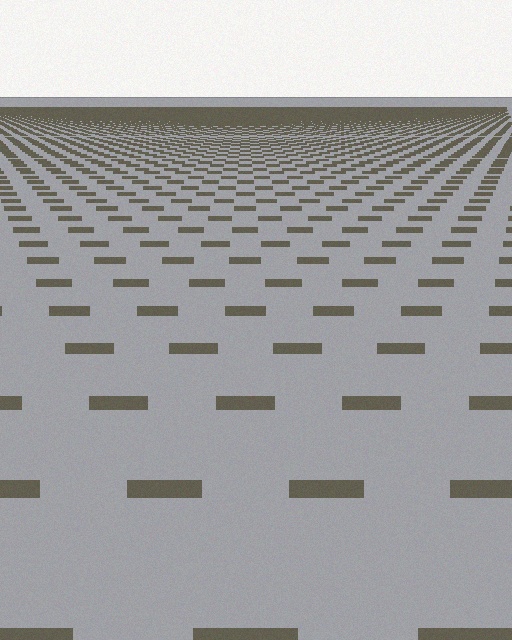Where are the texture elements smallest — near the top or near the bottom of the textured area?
Near the top.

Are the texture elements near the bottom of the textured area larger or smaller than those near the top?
Larger. Near the bottom, elements are closer to the viewer and appear at a bigger on-screen size.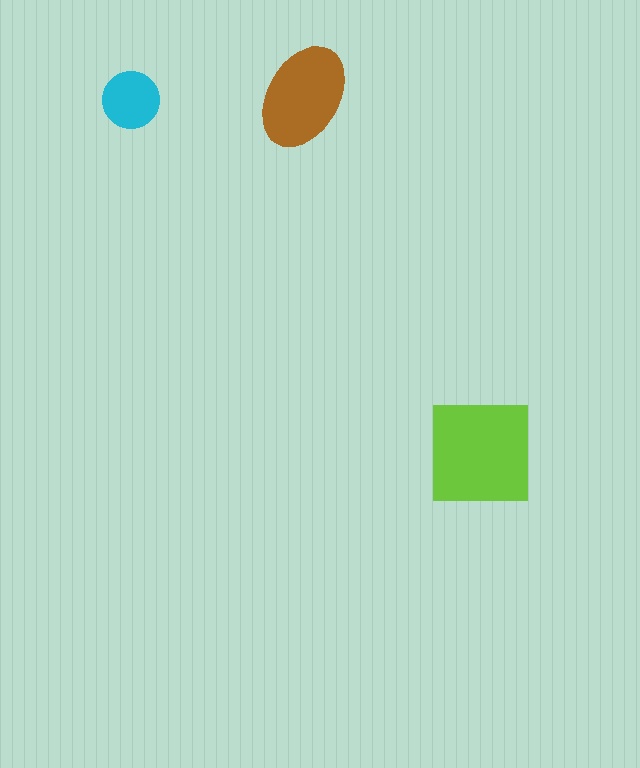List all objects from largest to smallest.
The lime square, the brown ellipse, the cyan circle.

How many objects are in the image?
There are 3 objects in the image.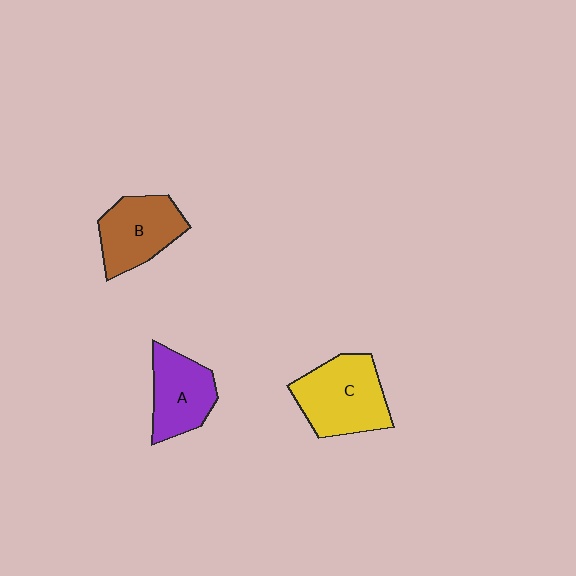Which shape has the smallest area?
Shape A (purple).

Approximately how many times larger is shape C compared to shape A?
Approximately 1.3 times.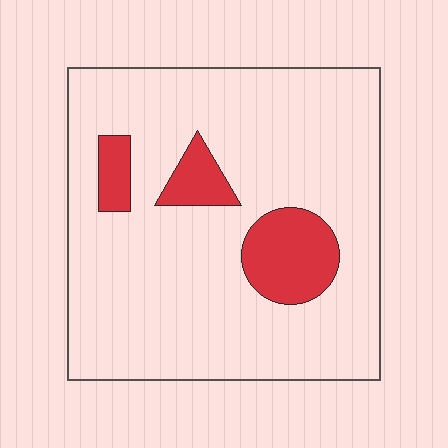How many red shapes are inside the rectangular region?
3.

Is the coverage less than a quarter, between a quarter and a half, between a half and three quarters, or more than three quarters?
Less than a quarter.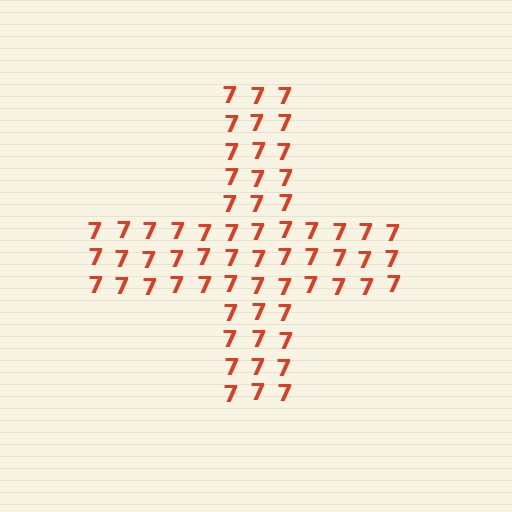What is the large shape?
The large shape is a cross.